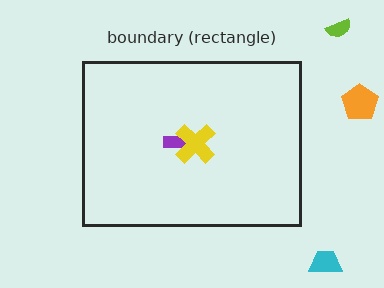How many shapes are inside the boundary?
2 inside, 3 outside.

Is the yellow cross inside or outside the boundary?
Inside.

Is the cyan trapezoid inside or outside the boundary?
Outside.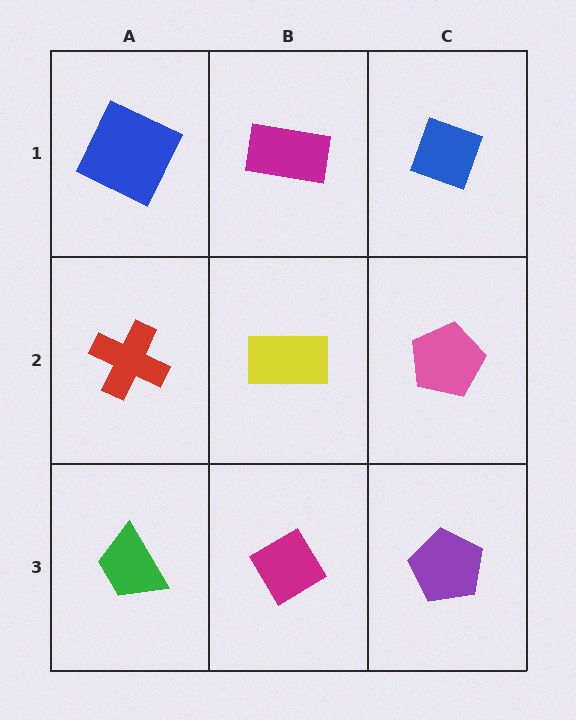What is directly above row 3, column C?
A pink pentagon.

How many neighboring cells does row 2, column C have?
3.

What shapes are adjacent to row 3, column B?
A yellow rectangle (row 2, column B), a green trapezoid (row 3, column A), a purple pentagon (row 3, column C).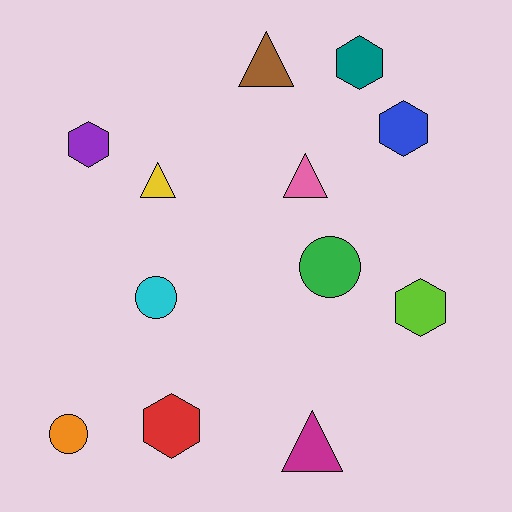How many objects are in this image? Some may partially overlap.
There are 12 objects.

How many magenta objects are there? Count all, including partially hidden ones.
There is 1 magenta object.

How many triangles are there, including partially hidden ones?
There are 4 triangles.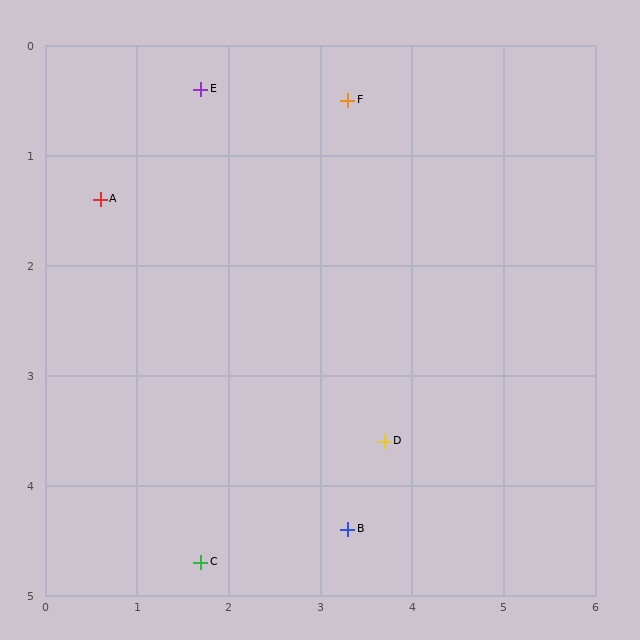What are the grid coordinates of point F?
Point F is at approximately (3.3, 0.5).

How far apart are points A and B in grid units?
Points A and B are about 4.0 grid units apart.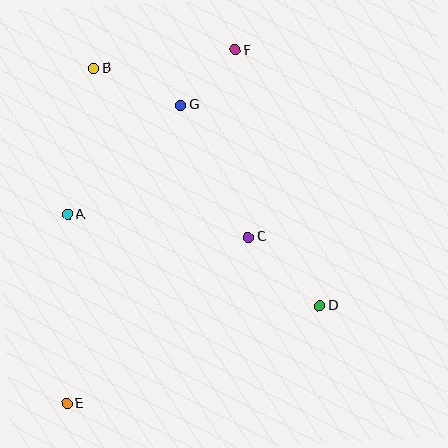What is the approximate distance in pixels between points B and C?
The distance between B and C is approximately 229 pixels.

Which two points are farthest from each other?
Points E and F are farthest from each other.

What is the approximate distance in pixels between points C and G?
The distance between C and G is approximately 148 pixels.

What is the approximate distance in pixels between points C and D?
The distance between C and D is approximately 99 pixels.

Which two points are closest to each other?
Points F and G are closest to each other.